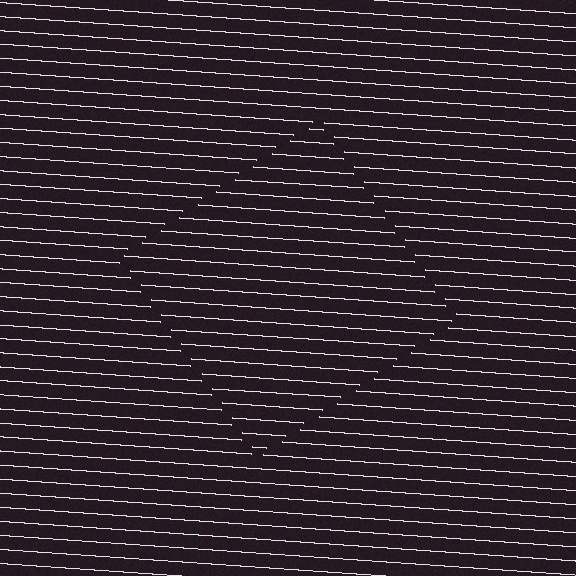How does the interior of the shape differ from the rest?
The interior of the shape contains the same grating, shifted by half a period — the contour is defined by the phase discontinuity where line-ends from the inner and outer gratings abut.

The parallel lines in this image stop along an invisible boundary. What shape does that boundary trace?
An illusory square. The interior of the shape contains the same grating, shifted by half a period — the contour is defined by the phase discontinuity where line-ends from the inner and outer gratings abut.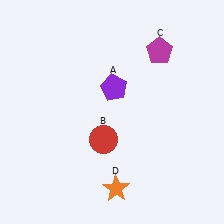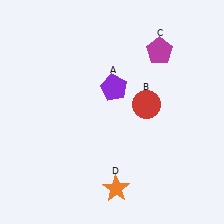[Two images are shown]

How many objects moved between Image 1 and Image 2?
1 object moved between the two images.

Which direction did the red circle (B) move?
The red circle (B) moved right.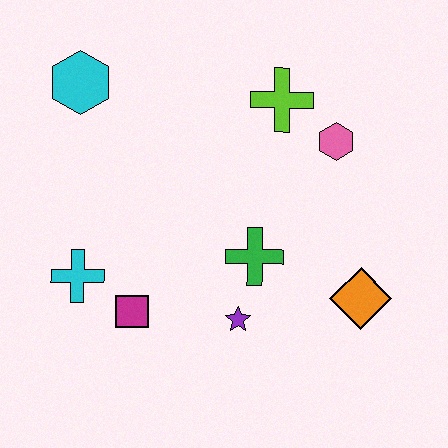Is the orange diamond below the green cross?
Yes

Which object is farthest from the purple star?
The cyan hexagon is farthest from the purple star.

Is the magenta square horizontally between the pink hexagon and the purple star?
No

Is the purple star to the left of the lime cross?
Yes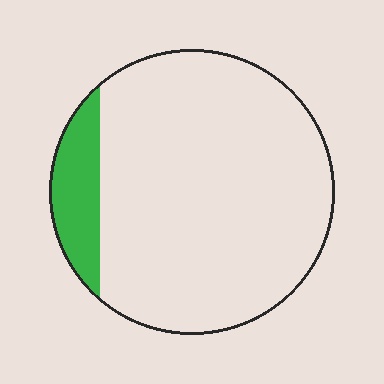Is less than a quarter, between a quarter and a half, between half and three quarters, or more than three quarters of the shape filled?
Less than a quarter.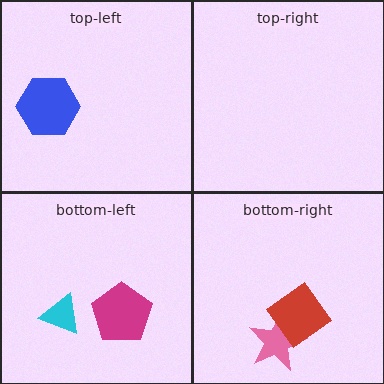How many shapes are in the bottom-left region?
2.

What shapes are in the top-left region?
The blue hexagon.